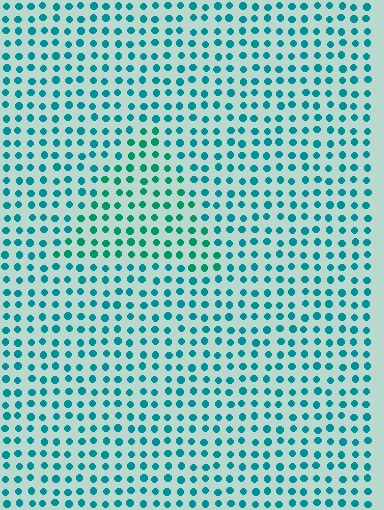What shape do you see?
I see a triangle.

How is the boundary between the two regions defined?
The boundary is defined purely by a slight shift in hue (about 25 degrees). Spacing, size, and orientation are identical on both sides.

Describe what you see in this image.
The image is filled with small teal elements in a uniform arrangement. A triangle-shaped region is visible where the elements are tinted to a slightly different hue, forming a subtle color boundary.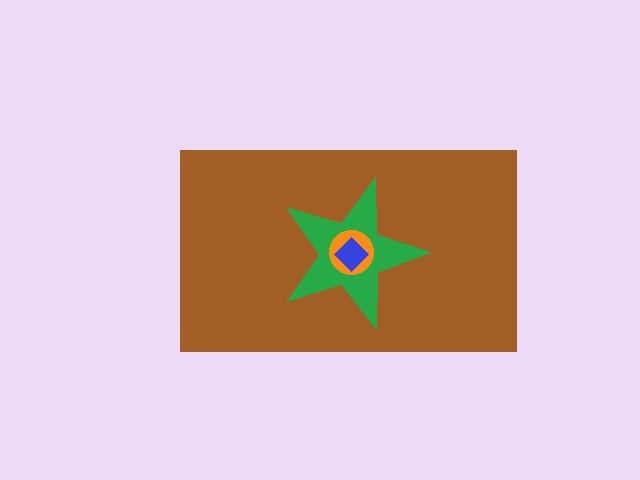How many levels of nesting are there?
4.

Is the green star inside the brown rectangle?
Yes.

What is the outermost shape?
The brown rectangle.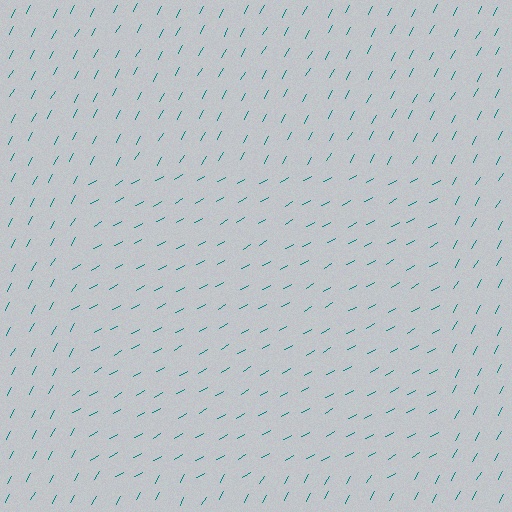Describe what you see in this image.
The image is filled with small teal line segments. A rectangle region in the image has lines oriented differently from the surrounding lines, creating a visible texture boundary.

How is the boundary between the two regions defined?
The boundary is defined purely by a change in line orientation (approximately 32 degrees difference). All lines are the same color and thickness.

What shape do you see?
I see a rectangle.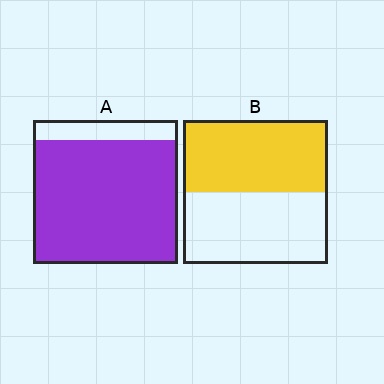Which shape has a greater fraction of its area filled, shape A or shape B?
Shape A.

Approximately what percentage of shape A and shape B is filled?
A is approximately 85% and B is approximately 50%.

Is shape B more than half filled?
Roughly half.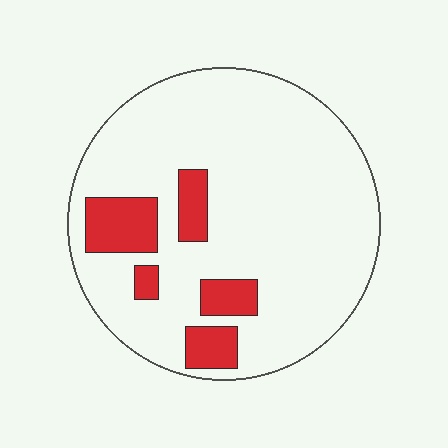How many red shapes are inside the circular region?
5.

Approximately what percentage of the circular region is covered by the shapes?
Approximately 15%.